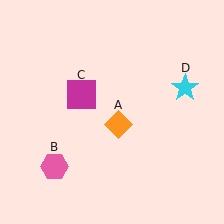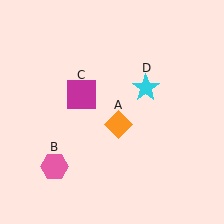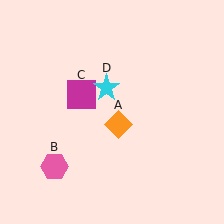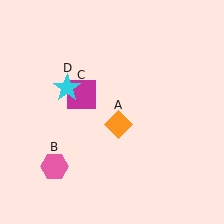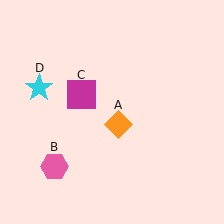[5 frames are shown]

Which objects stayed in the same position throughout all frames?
Orange diamond (object A) and pink hexagon (object B) and magenta square (object C) remained stationary.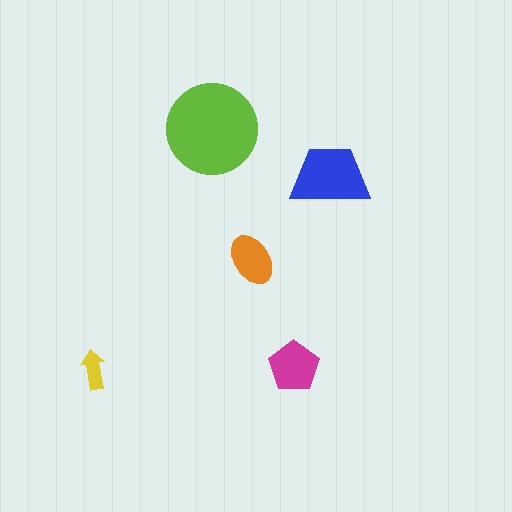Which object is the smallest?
The yellow arrow.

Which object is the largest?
The lime circle.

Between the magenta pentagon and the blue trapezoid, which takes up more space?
The blue trapezoid.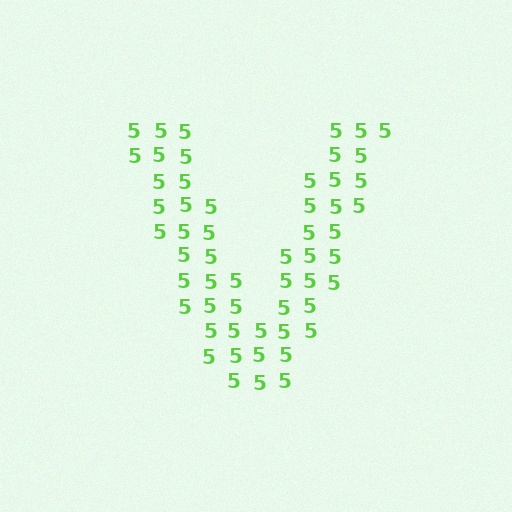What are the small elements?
The small elements are digit 5's.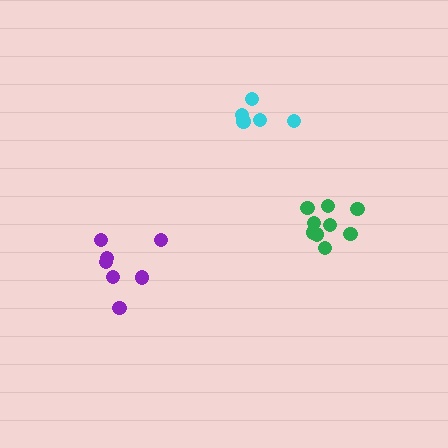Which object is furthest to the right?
The green cluster is rightmost.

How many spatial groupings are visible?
There are 3 spatial groupings.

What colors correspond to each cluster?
The clusters are colored: green, purple, cyan.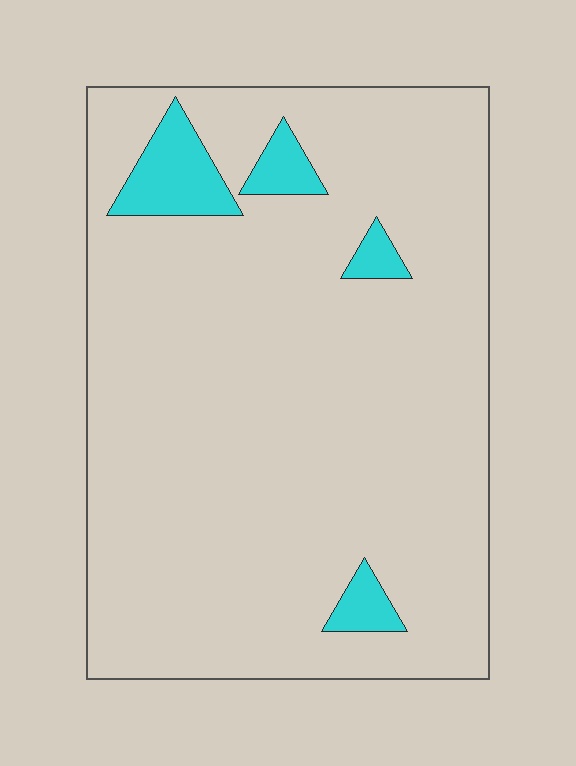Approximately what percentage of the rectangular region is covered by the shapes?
Approximately 5%.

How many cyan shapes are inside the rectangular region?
4.